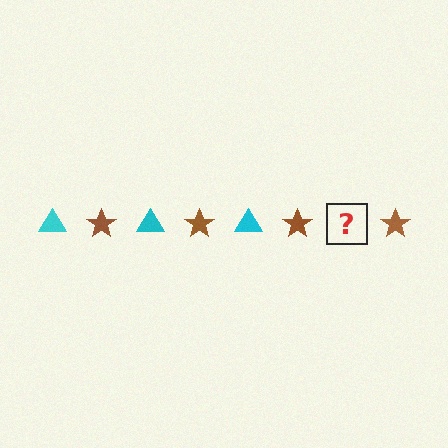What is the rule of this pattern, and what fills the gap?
The rule is that the pattern alternates between cyan triangle and brown star. The gap should be filled with a cyan triangle.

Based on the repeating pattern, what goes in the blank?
The blank should be a cyan triangle.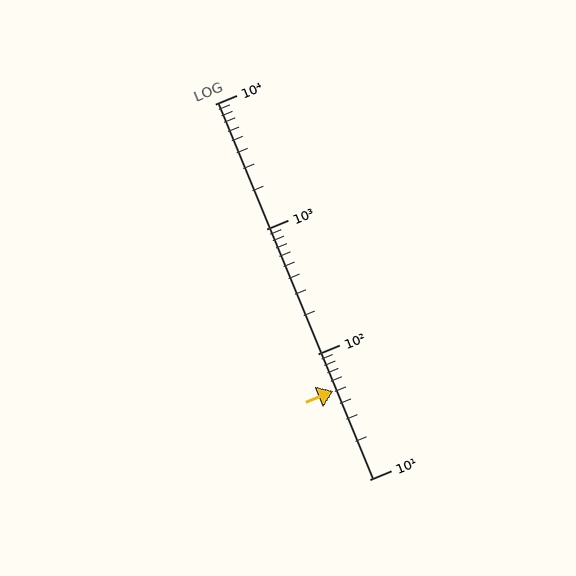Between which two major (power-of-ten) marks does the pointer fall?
The pointer is between 10 and 100.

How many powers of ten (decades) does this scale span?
The scale spans 3 decades, from 10 to 10000.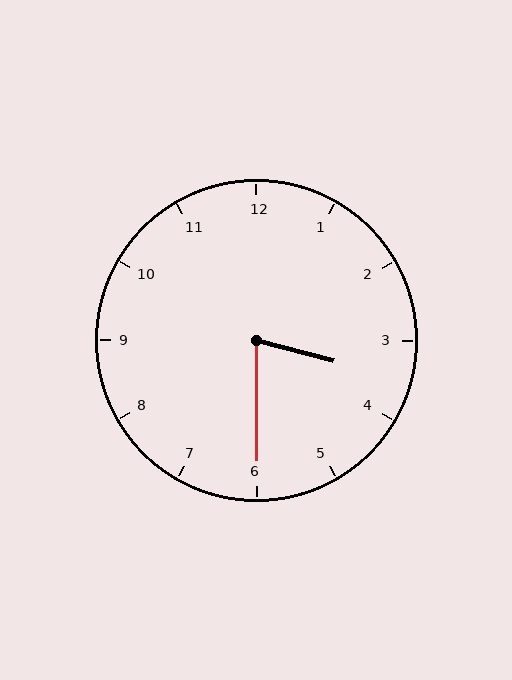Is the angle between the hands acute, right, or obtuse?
It is acute.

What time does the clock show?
3:30.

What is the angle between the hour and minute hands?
Approximately 75 degrees.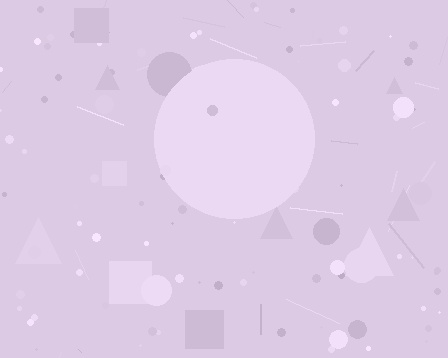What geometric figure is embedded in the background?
A circle is embedded in the background.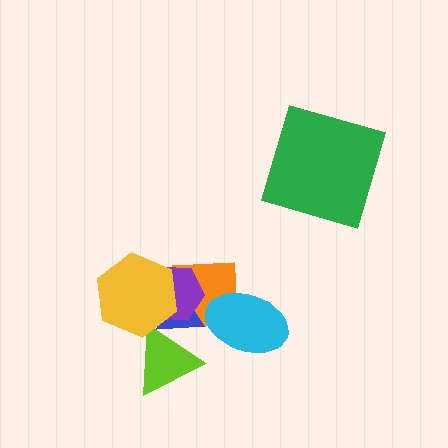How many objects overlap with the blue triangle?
4 objects overlap with the blue triangle.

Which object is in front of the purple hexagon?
The yellow hexagon is in front of the purple hexagon.